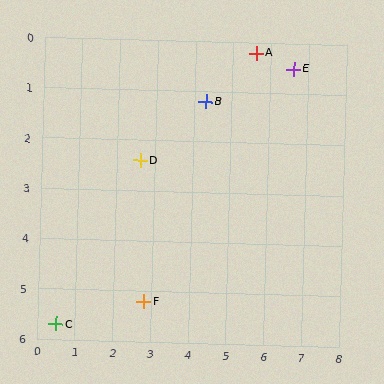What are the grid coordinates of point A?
Point A is at approximately (5.6, 0.2).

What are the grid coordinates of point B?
Point B is at approximately (4.3, 1.2).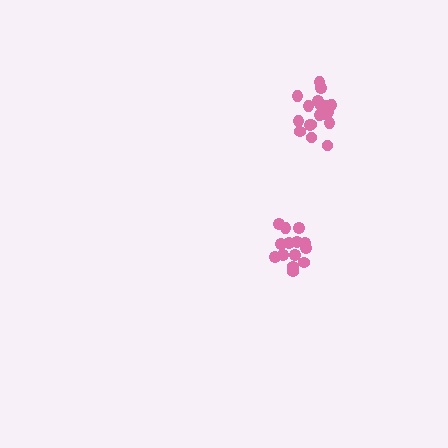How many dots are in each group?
Group 1: 14 dots, Group 2: 19 dots (33 total).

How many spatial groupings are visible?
There are 2 spatial groupings.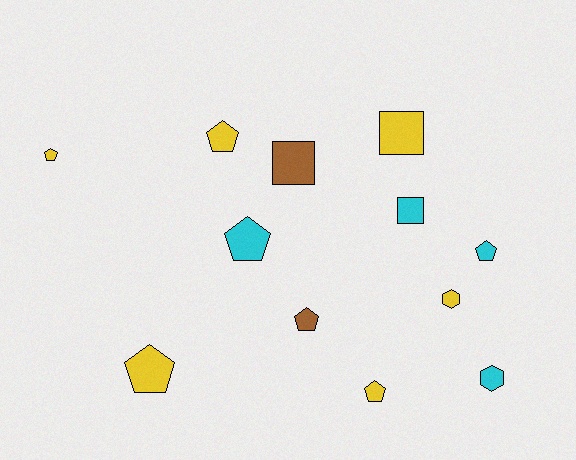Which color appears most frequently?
Yellow, with 6 objects.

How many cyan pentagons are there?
There are 2 cyan pentagons.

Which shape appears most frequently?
Pentagon, with 7 objects.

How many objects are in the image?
There are 12 objects.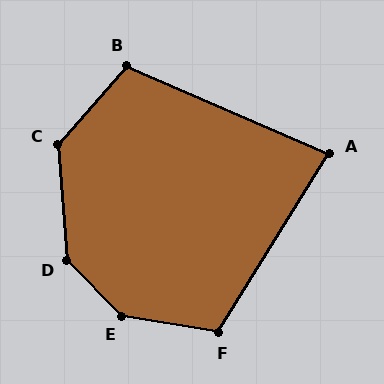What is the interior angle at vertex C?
Approximately 134 degrees (obtuse).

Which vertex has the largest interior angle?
E, at approximately 144 degrees.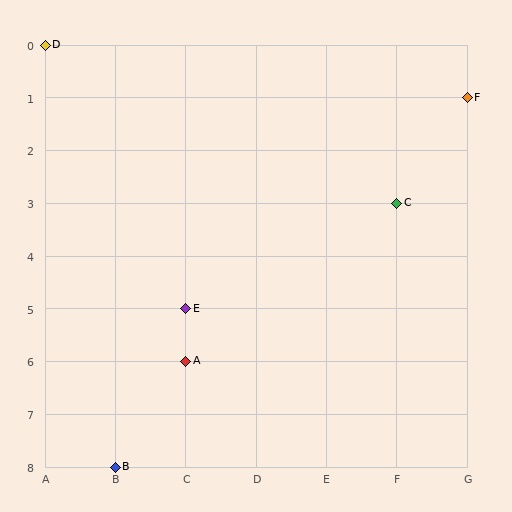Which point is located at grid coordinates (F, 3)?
Point C is at (F, 3).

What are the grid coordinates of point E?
Point E is at grid coordinates (C, 5).